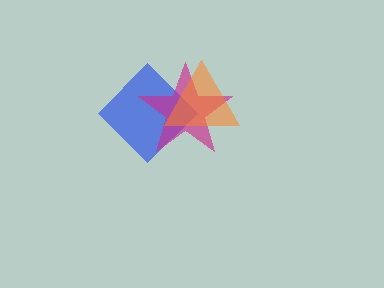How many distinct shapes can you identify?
There are 3 distinct shapes: a blue diamond, a magenta star, an orange triangle.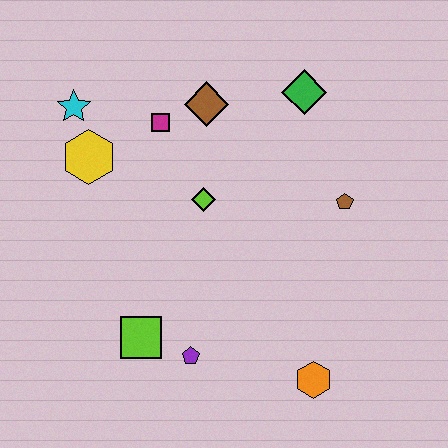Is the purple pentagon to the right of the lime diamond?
No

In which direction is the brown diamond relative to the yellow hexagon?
The brown diamond is to the right of the yellow hexagon.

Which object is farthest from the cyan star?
The orange hexagon is farthest from the cyan star.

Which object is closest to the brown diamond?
The magenta square is closest to the brown diamond.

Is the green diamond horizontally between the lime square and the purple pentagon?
No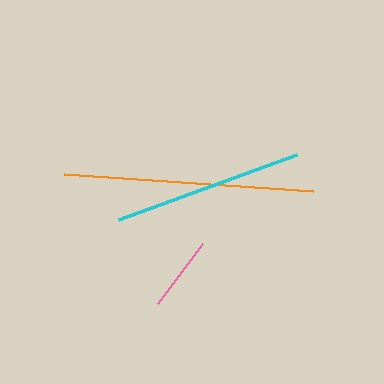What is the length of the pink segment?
The pink segment is approximately 75 pixels long.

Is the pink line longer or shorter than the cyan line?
The cyan line is longer than the pink line.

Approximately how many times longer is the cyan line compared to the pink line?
The cyan line is approximately 2.5 times the length of the pink line.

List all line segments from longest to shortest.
From longest to shortest: orange, cyan, pink.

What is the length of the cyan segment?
The cyan segment is approximately 189 pixels long.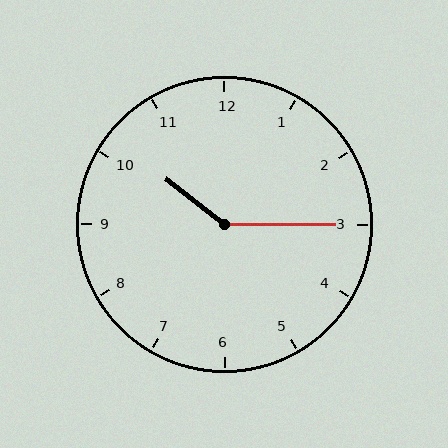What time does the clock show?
10:15.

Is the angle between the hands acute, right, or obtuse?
It is obtuse.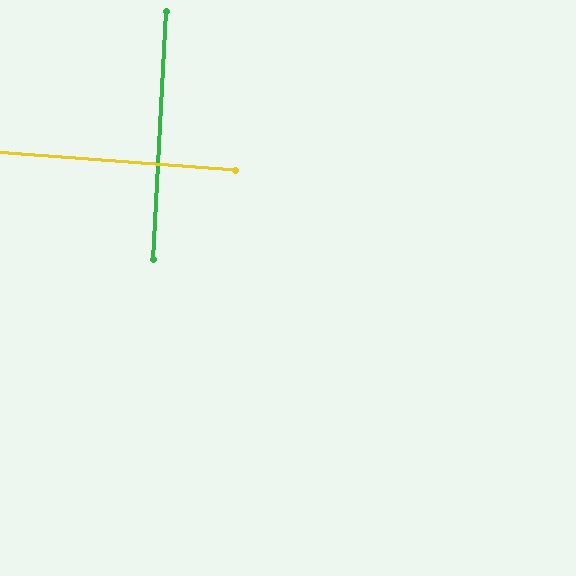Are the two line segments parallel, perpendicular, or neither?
Perpendicular — they meet at approximately 89°.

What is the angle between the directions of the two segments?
Approximately 89 degrees.